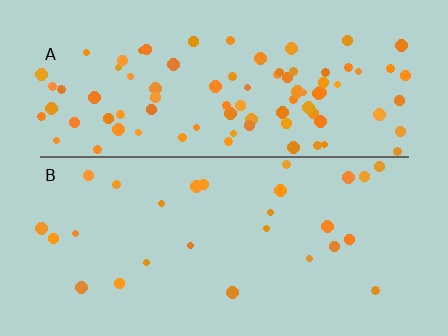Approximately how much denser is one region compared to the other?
Approximately 3.3× — region A over region B.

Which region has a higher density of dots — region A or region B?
A (the top).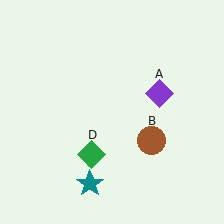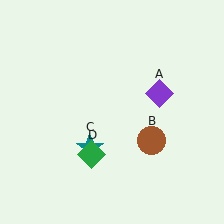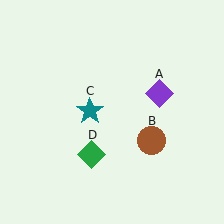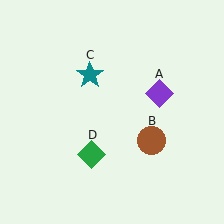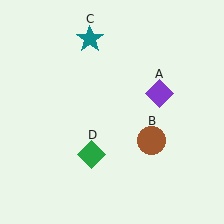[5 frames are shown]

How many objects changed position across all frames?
1 object changed position: teal star (object C).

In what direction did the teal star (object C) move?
The teal star (object C) moved up.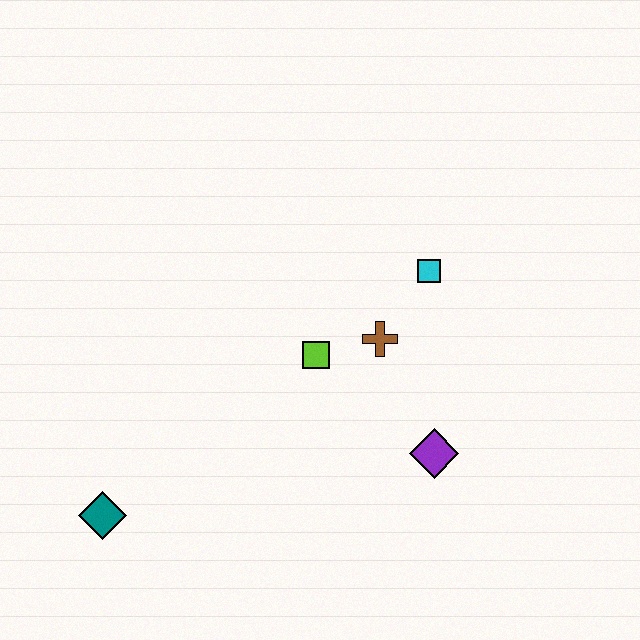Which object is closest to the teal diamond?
The lime square is closest to the teal diamond.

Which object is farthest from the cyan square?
The teal diamond is farthest from the cyan square.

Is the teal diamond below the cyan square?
Yes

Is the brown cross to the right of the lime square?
Yes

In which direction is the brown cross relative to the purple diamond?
The brown cross is above the purple diamond.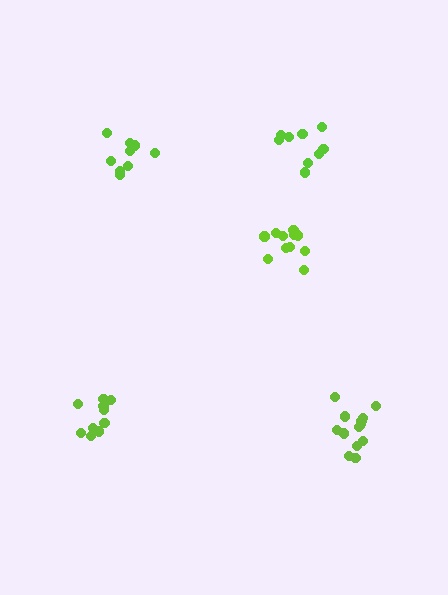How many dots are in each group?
Group 1: 9 dots, Group 2: 10 dots, Group 3: 11 dots, Group 4: 9 dots, Group 5: 14 dots (53 total).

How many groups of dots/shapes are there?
There are 5 groups.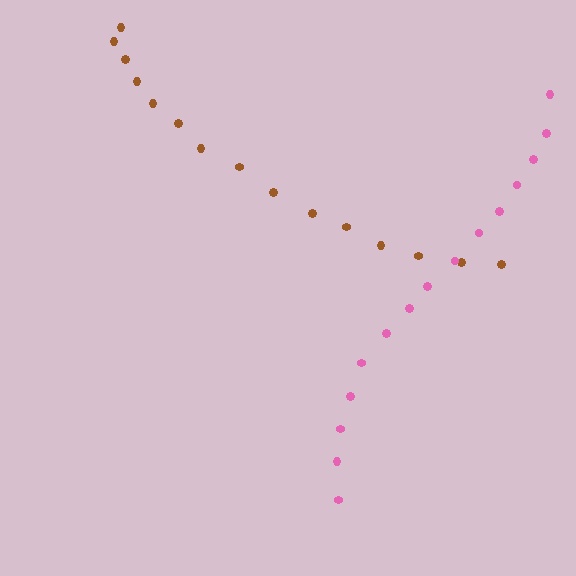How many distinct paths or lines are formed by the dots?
There are 2 distinct paths.